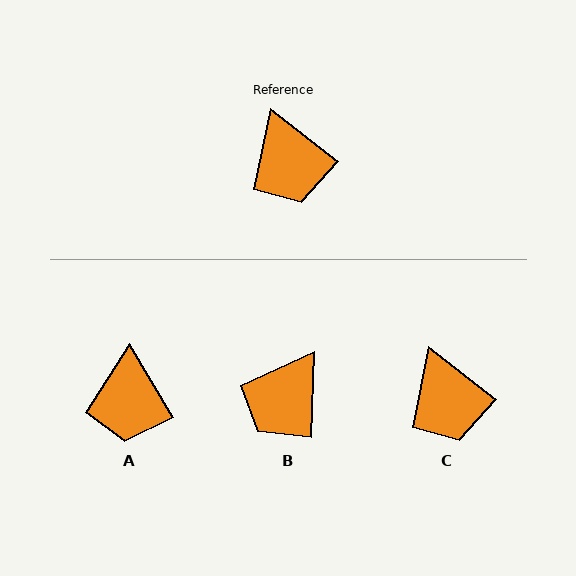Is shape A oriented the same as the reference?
No, it is off by about 21 degrees.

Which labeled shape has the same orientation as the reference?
C.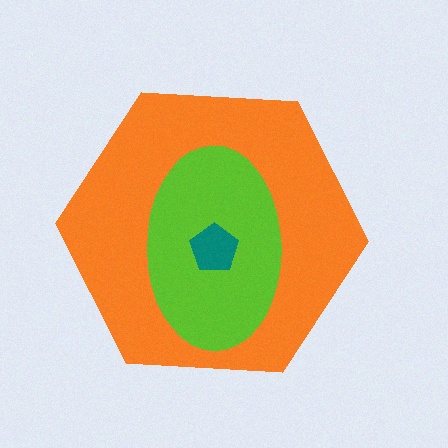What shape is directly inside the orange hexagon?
The lime ellipse.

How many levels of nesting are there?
3.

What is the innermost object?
The teal pentagon.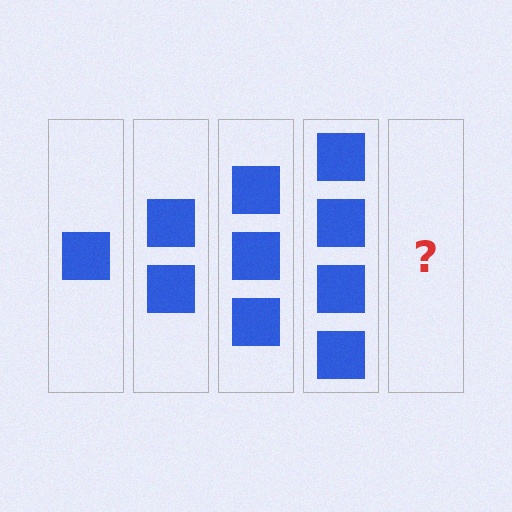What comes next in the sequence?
The next element should be 5 squares.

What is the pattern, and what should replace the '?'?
The pattern is that each step adds one more square. The '?' should be 5 squares.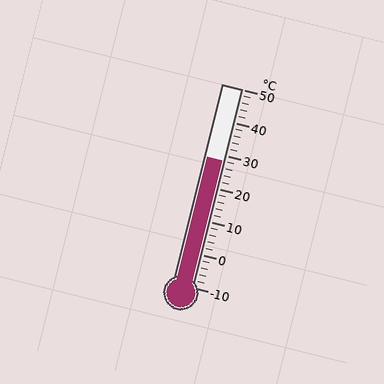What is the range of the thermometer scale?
The thermometer scale ranges from -10°C to 50°C.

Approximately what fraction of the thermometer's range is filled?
The thermometer is filled to approximately 65% of its range.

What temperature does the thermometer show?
The thermometer shows approximately 28°C.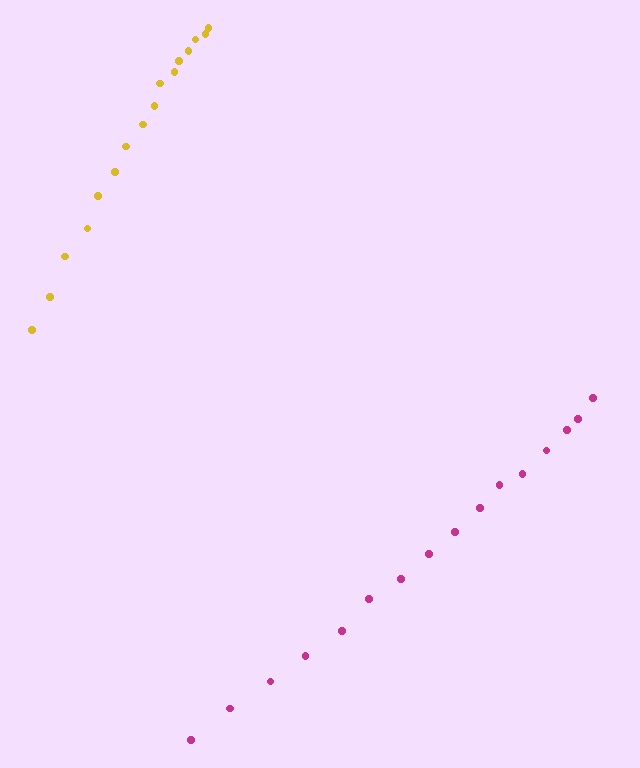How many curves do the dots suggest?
There are 2 distinct paths.